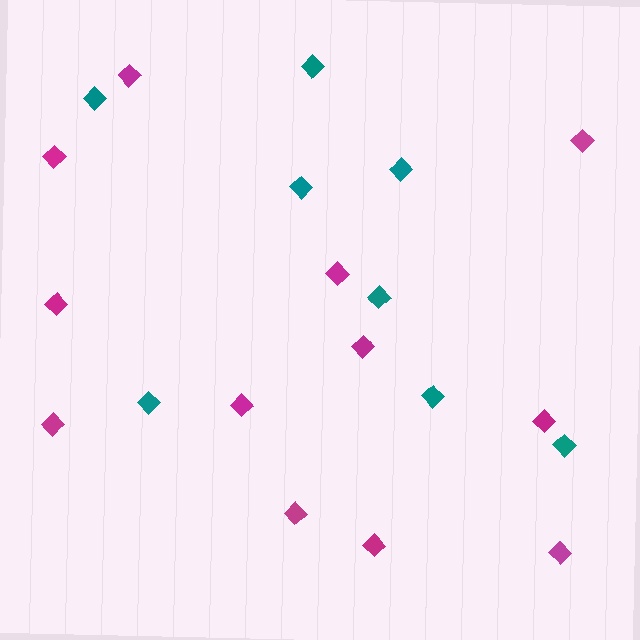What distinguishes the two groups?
There are 2 groups: one group of teal diamonds (8) and one group of magenta diamonds (12).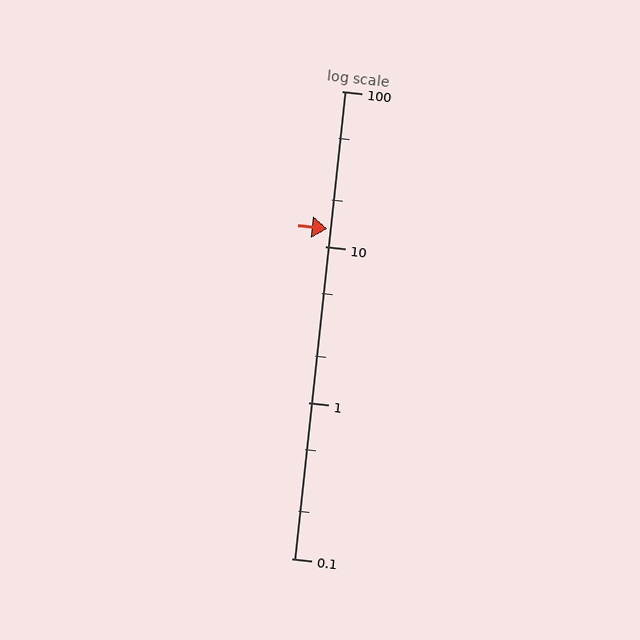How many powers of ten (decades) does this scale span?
The scale spans 3 decades, from 0.1 to 100.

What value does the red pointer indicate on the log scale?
The pointer indicates approximately 13.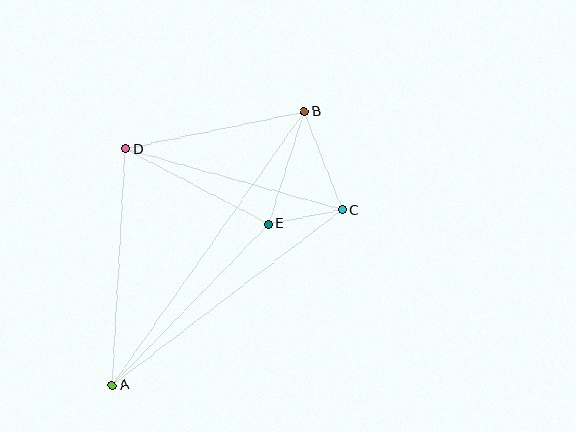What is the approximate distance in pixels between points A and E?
The distance between A and E is approximately 224 pixels.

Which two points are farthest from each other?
Points A and B are farthest from each other.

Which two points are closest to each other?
Points C and E are closest to each other.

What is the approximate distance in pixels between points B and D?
The distance between B and D is approximately 183 pixels.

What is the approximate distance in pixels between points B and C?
The distance between B and C is approximately 105 pixels.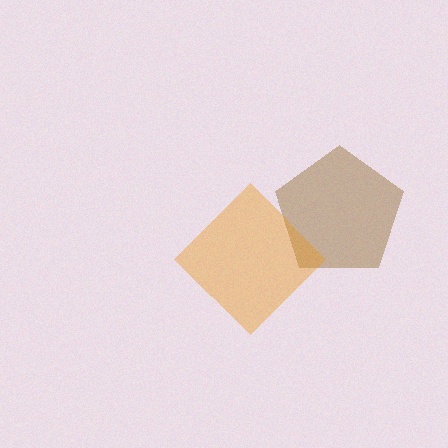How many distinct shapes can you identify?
There are 2 distinct shapes: a brown pentagon, an orange diamond.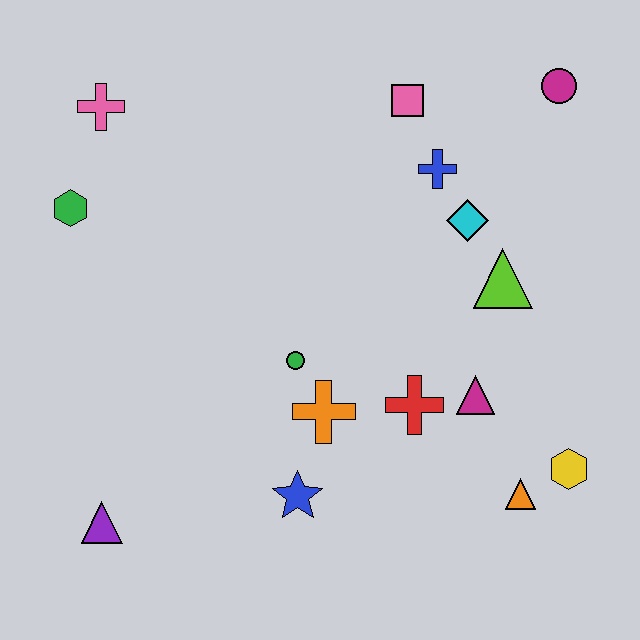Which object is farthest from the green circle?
The magenta circle is farthest from the green circle.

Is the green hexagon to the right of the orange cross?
No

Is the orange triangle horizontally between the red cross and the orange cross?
No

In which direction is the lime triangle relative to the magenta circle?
The lime triangle is below the magenta circle.